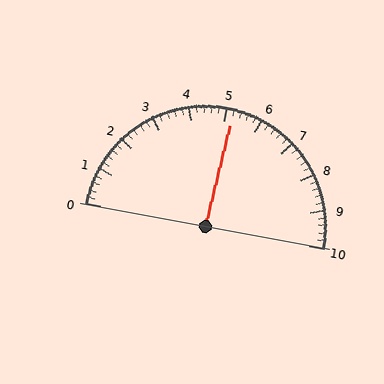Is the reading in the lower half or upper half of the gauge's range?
The reading is in the upper half of the range (0 to 10).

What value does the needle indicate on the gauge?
The needle indicates approximately 5.2.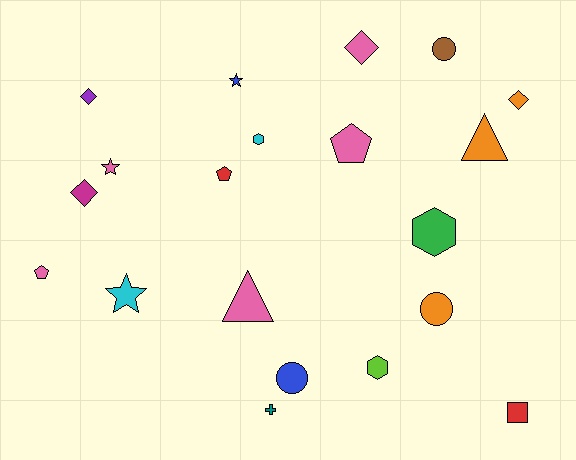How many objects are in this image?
There are 20 objects.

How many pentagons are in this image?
There are 3 pentagons.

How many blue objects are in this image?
There are 2 blue objects.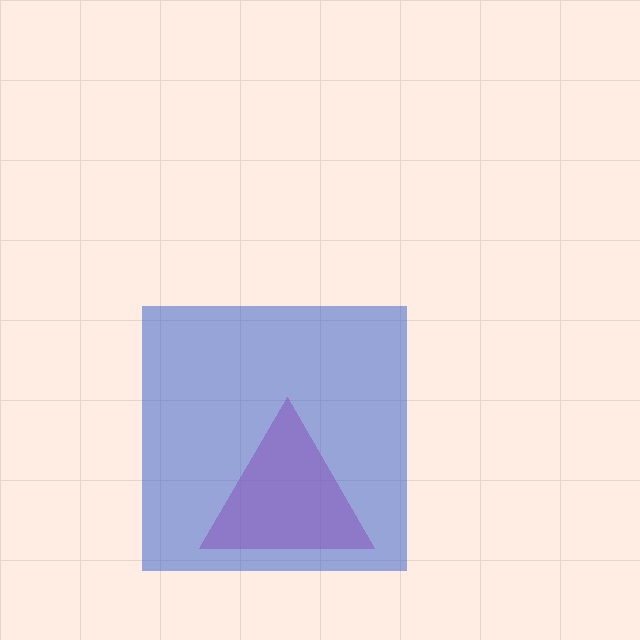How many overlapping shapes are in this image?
There are 2 overlapping shapes in the image.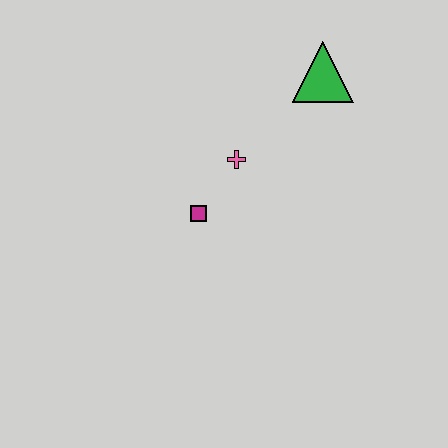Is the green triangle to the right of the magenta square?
Yes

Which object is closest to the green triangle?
The pink cross is closest to the green triangle.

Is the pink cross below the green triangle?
Yes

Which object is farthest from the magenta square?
The green triangle is farthest from the magenta square.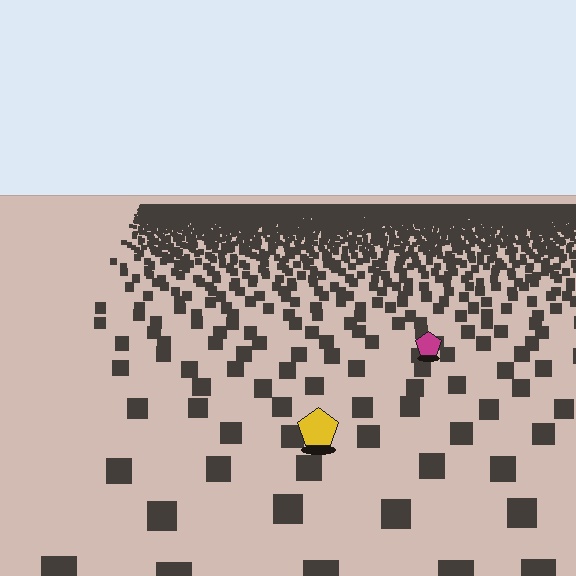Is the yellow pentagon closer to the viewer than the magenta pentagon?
Yes. The yellow pentagon is closer — you can tell from the texture gradient: the ground texture is coarser near it.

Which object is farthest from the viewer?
The magenta pentagon is farthest from the viewer. It appears smaller and the ground texture around it is denser.